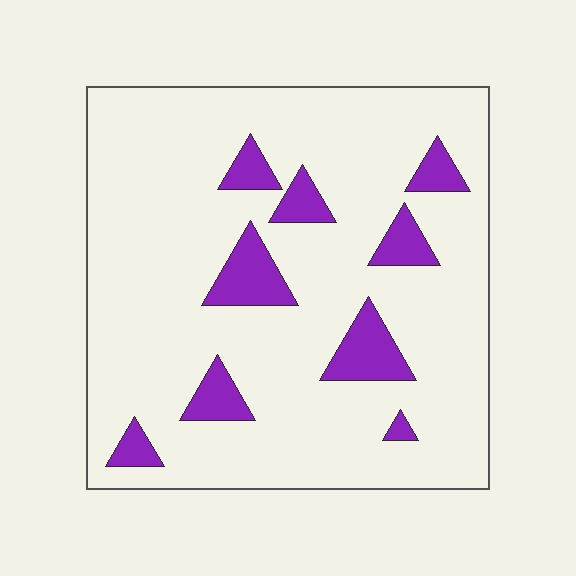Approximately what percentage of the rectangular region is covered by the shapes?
Approximately 15%.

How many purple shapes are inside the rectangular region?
9.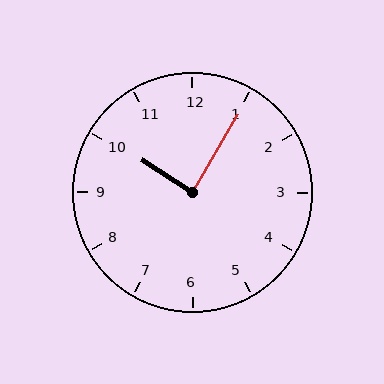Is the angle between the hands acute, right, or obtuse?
It is right.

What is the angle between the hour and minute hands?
Approximately 88 degrees.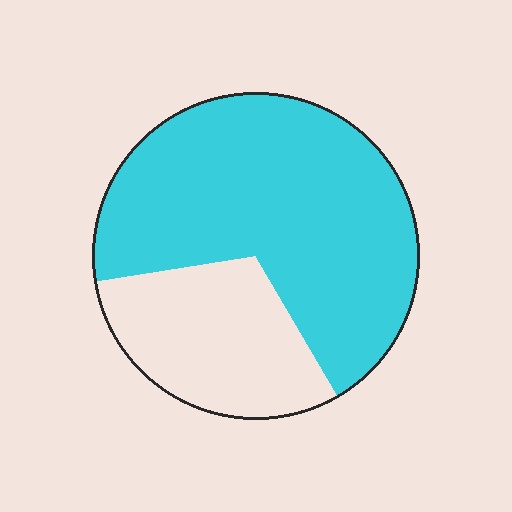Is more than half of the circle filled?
Yes.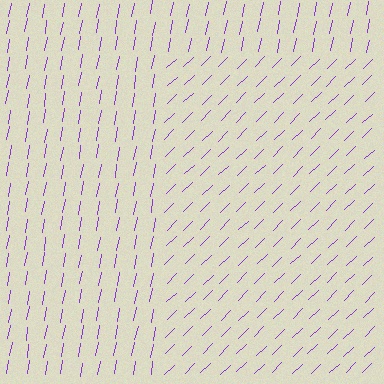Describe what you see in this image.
The image is filled with small purple line segments. A rectangle region in the image has lines oriented differently from the surrounding lines, creating a visible texture boundary.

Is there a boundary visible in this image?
Yes, there is a texture boundary formed by a change in line orientation.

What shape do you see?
I see a rectangle.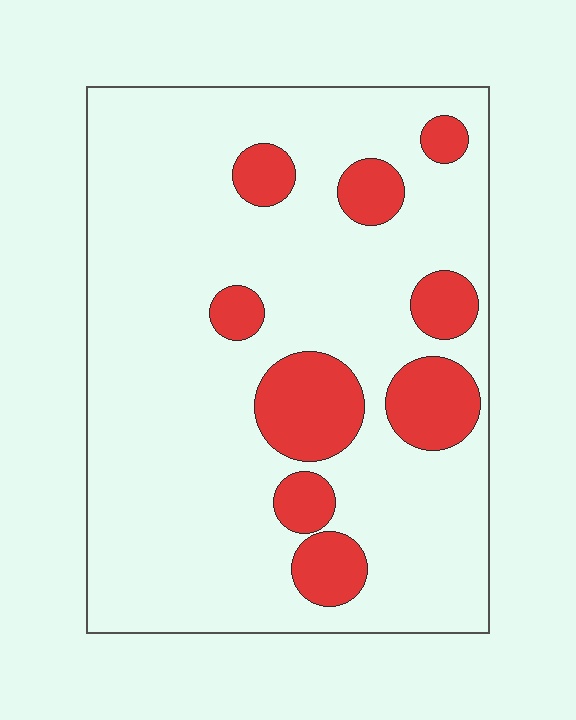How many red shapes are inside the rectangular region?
9.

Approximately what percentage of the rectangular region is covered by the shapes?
Approximately 20%.